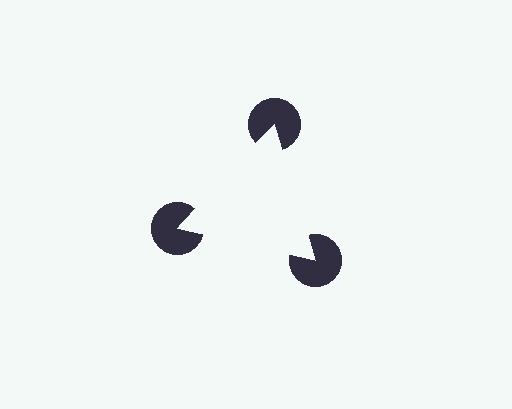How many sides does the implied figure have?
3 sides.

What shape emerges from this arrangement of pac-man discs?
An illusory triangle — its edges are inferred from the aligned wedge cuts in the pac-man discs, not physically drawn.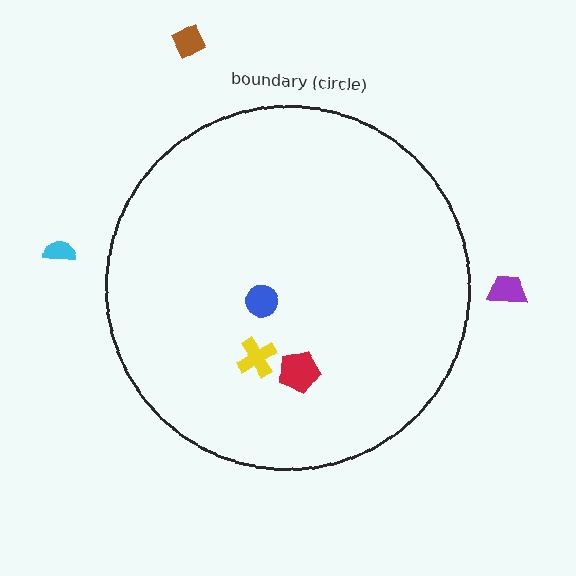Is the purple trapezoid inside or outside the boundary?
Outside.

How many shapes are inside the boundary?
3 inside, 3 outside.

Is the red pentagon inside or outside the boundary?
Inside.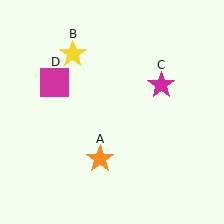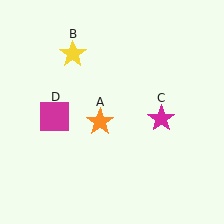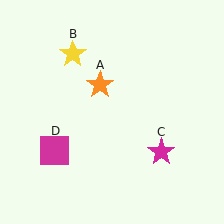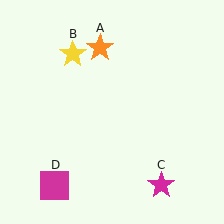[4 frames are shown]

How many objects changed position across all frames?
3 objects changed position: orange star (object A), magenta star (object C), magenta square (object D).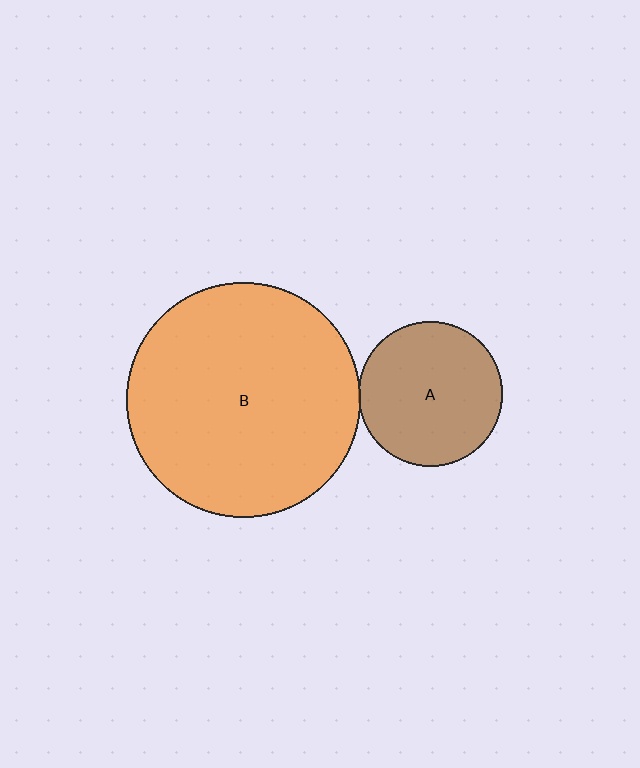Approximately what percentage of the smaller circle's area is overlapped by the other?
Approximately 5%.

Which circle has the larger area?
Circle B (orange).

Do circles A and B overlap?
Yes.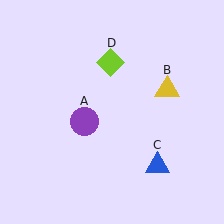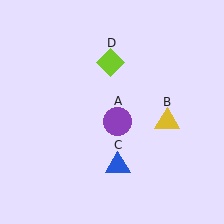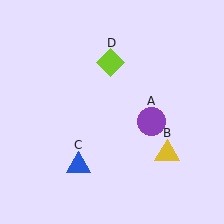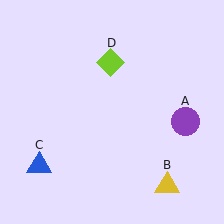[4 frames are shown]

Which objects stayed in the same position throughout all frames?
Lime diamond (object D) remained stationary.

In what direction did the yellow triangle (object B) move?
The yellow triangle (object B) moved down.